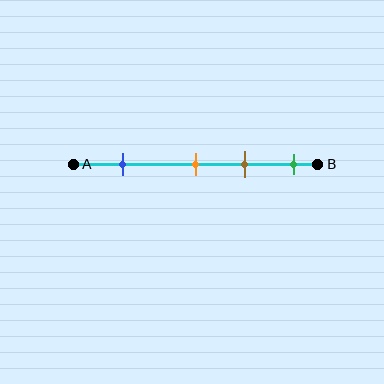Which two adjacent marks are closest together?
The orange and brown marks are the closest adjacent pair.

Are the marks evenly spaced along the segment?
No, the marks are not evenly spaced.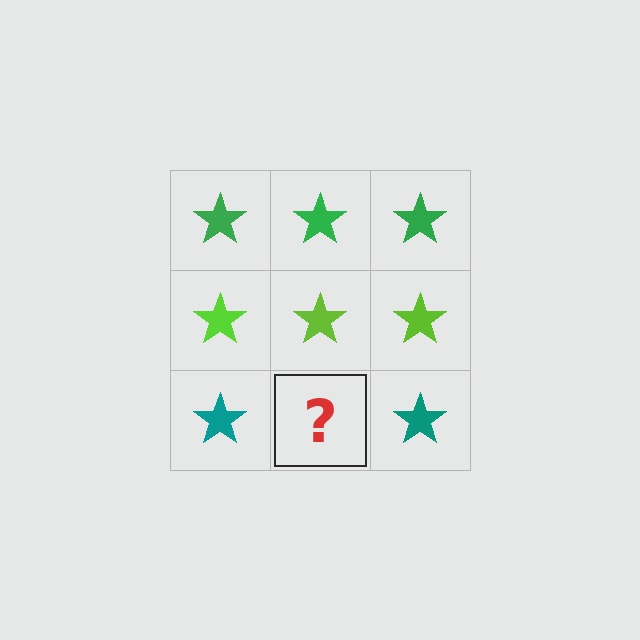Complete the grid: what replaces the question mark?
The question mark should be replaced with a teal star.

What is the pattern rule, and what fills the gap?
The rule is that each row has a consistent color. The gap should be filled with a teal star.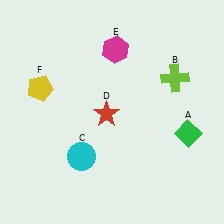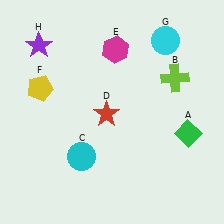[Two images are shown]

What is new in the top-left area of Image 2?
A purple star (H) was added in the top-left area of Image 2.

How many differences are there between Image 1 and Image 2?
There are 2 differences between the two images.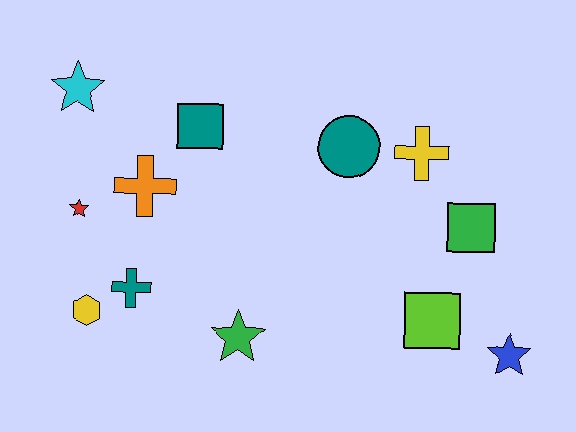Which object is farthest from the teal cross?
The blue star is farthest from the teal cross.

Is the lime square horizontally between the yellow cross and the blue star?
Yes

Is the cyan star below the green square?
No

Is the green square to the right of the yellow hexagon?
Yes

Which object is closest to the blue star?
The lime square is closest to the blue star.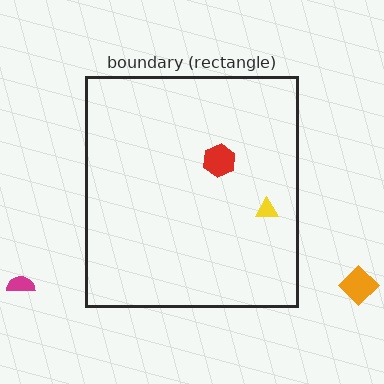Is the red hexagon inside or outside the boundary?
Inside.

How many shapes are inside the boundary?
2 inside, 2 outside.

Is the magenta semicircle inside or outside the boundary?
Outside.